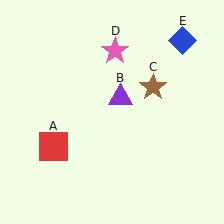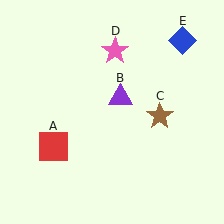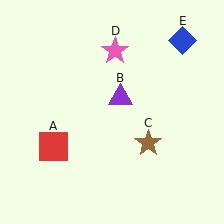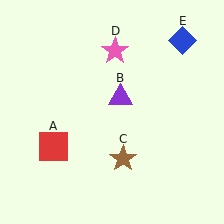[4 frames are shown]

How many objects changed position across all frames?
1 object changed position: brown star (object C).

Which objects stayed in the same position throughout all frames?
Red square (object A) and purple triangle (object B) and pink star (object D) and blue diamond (object E) remained stationary.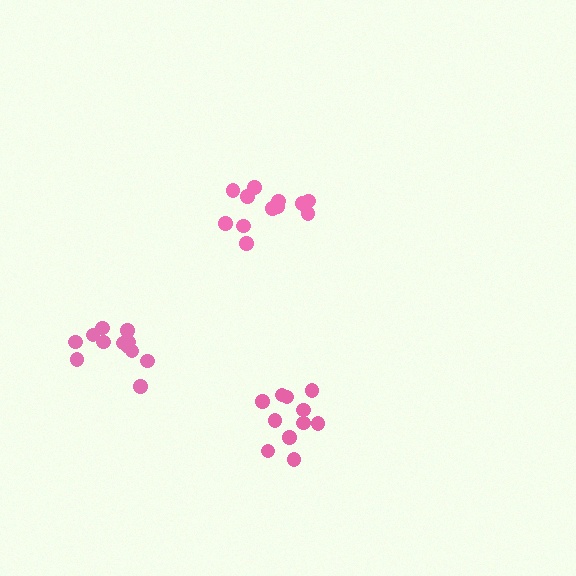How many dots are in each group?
Group 1: 11 dots, Group 2: 12 dots, Group 3: 12 dots (35 total).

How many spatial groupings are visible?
There are 3 spatial groupings.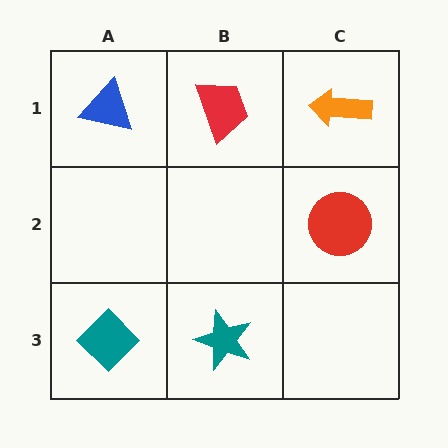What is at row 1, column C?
An orange arrow.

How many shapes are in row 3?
2 shapes.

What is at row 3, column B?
A teal star.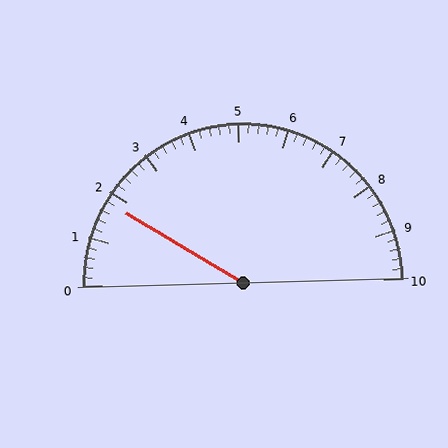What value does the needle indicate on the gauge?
The needle indicates approximately 1.8.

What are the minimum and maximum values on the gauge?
The gauge ranges from 0 to 10.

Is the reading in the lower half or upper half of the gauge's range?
The reading is in the lower half of the range (0 to 10).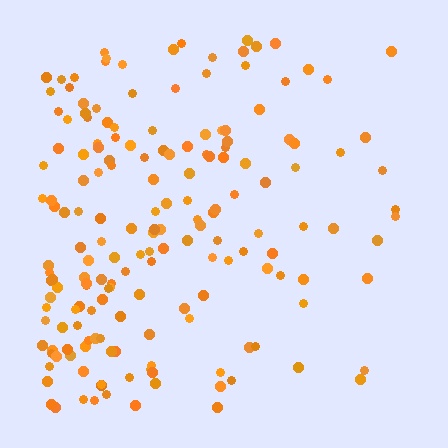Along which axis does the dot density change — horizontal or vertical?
Horizontal.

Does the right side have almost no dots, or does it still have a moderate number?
Still a moderate number, just noticeably fewer than the left.